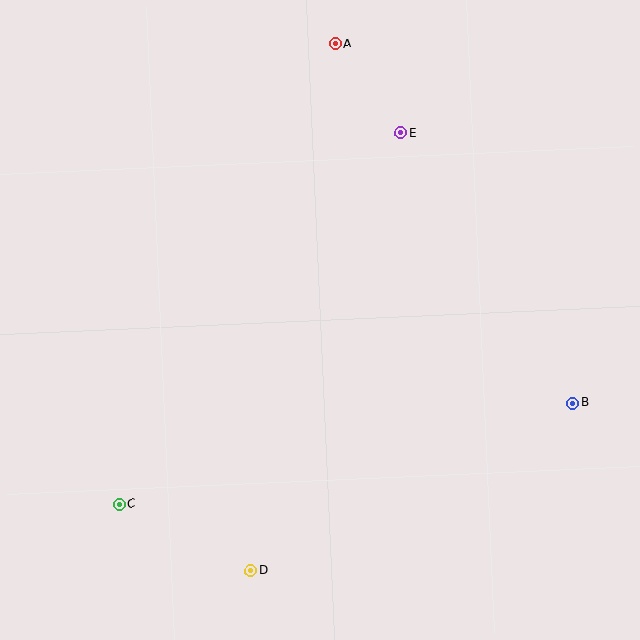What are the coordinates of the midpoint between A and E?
The midpoint between A and E is at (368, 88).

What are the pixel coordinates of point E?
Point E is at (401, 133).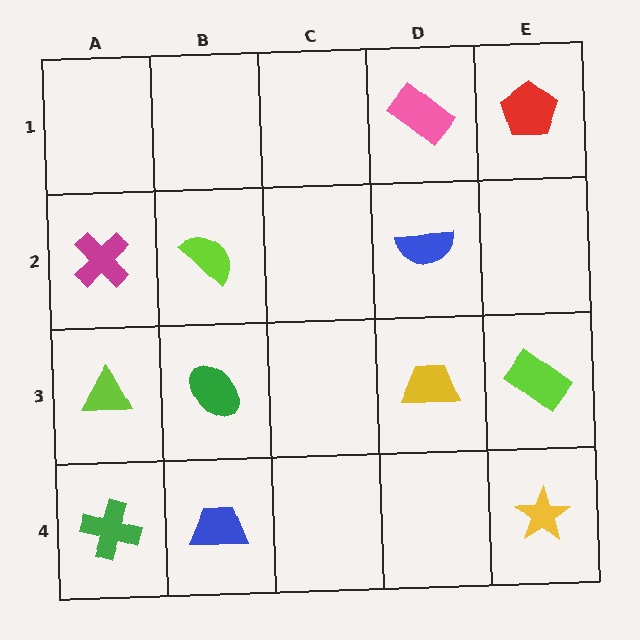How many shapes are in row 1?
2 shapes.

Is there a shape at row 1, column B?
No, that cell is empty.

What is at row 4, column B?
A blue trapezoid.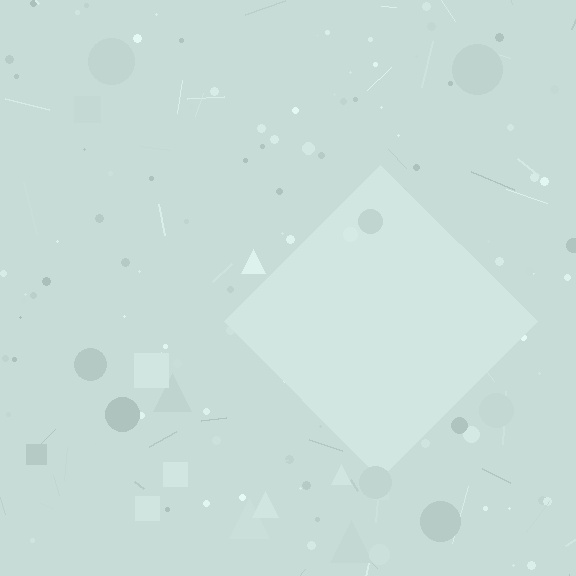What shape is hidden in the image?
A diamond is hidden in the image.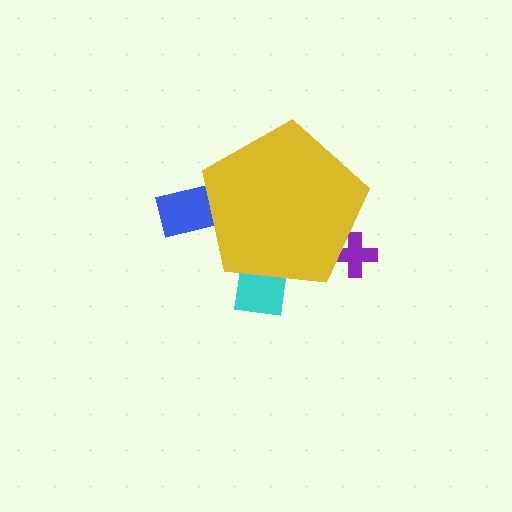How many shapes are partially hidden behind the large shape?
3 shapes are partially hidden.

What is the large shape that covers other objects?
A yellow pentagon.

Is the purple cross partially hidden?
Yes, the purple cross is partially hidden behind the yellow pentagon.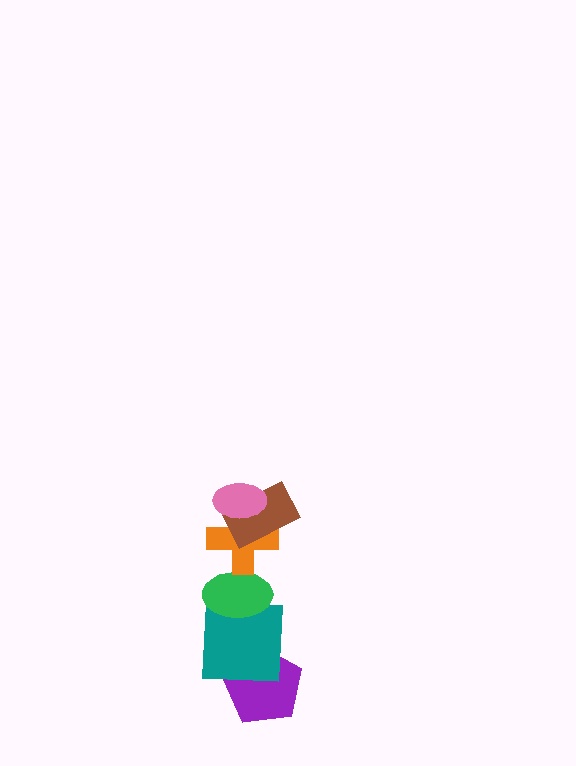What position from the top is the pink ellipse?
The pink ellipse is 1st from the top.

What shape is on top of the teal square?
The green ellipse is on top of the teal square.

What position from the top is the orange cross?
The orange cross is 3rd from the top.